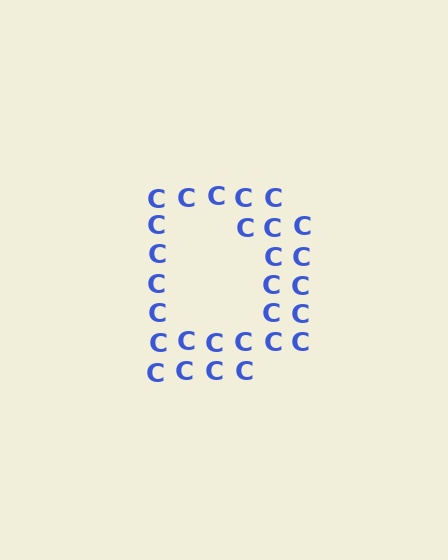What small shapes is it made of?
It is made of small letter C's.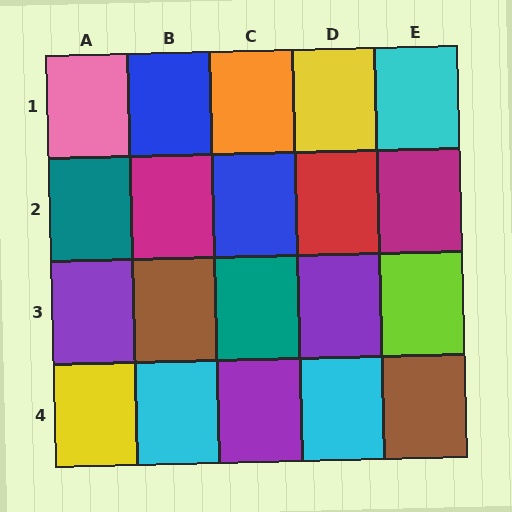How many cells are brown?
2 cells are brown.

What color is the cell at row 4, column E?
Brown.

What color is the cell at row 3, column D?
Purple.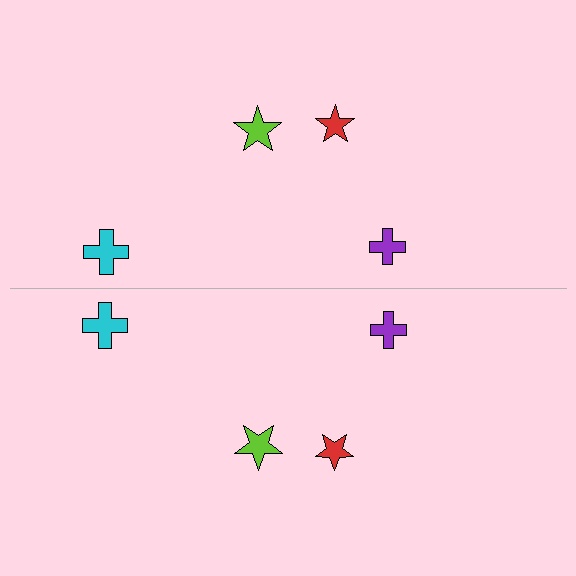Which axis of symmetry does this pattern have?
The pattern has a horizontal axis of symmetry running through the center of the image.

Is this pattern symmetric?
Yes, this pattern has bilateral (reflection) symmetry.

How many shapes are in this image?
There are 8 shapes in this image.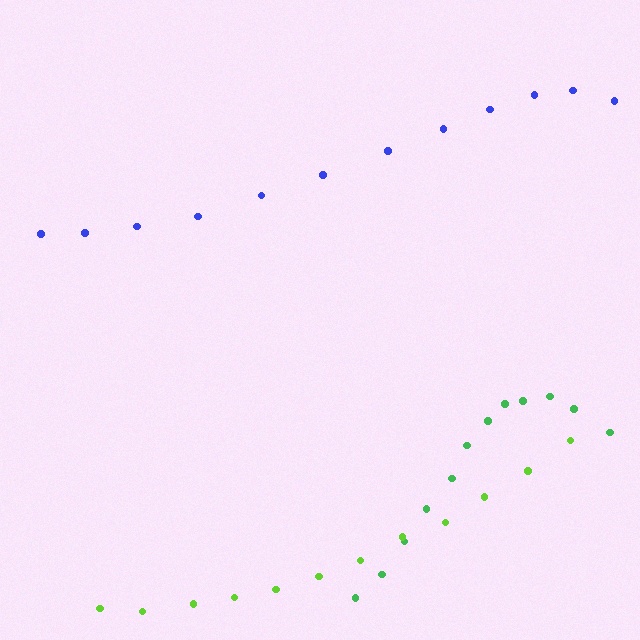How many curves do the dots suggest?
There are 3 distinct paths.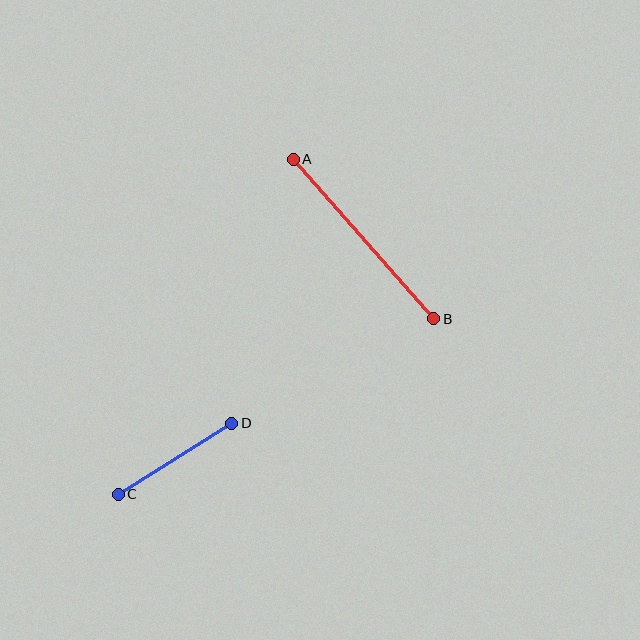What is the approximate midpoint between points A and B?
The midpoint is at approximately (364, 239) pixels.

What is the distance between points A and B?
The distance is approximately 212 pixels.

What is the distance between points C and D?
The distance is approximately 134 pixels.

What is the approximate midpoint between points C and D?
The midpoint is at approximately (175, 459) pixels.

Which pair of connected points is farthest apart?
Points A and B are farthest apart.